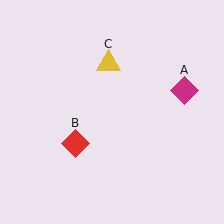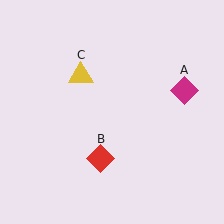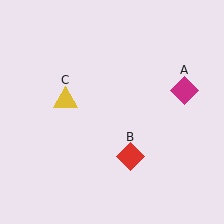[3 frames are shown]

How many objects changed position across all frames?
2 objects changed position: red diamond (object B), yellow triangle (object C).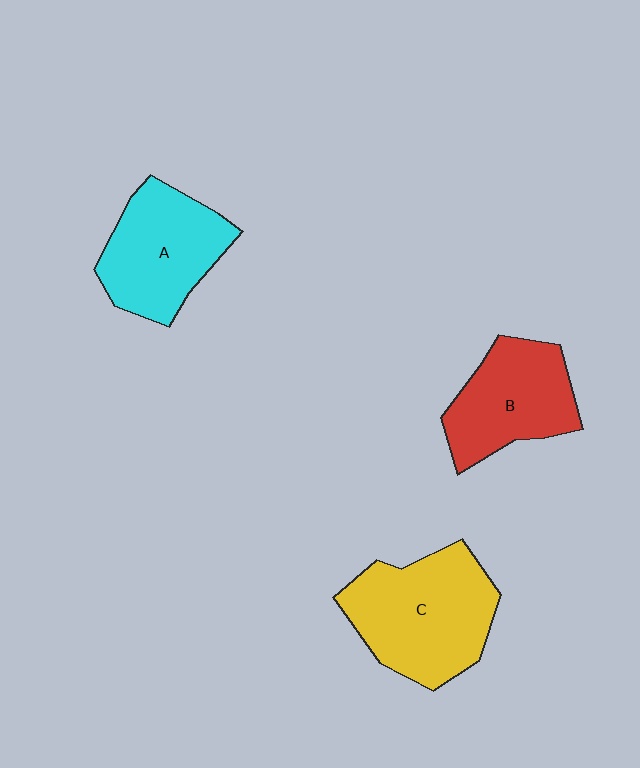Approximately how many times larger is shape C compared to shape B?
Approximately 1.3 times.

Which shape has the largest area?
Shape C (yellow).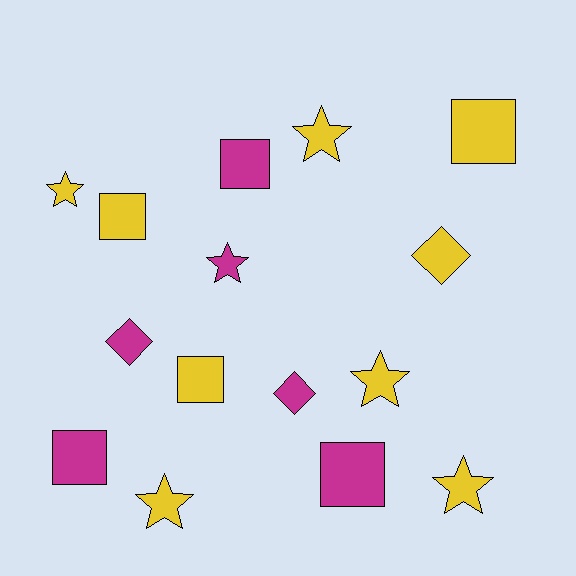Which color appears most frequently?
Yellow, with 9 objects.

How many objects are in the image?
There are 15 objects.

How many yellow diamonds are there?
There is 1 yellow diamond.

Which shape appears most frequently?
Star, with 6 objects.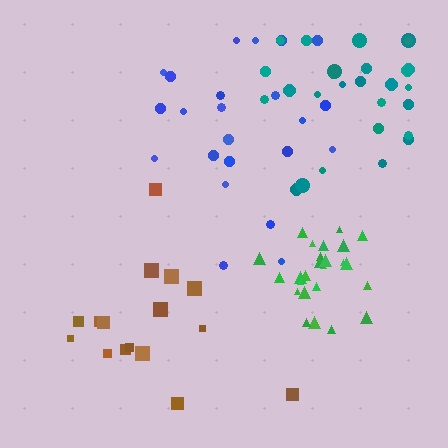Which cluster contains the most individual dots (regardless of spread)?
Teal (27).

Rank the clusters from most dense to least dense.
green, teal, blue, brown.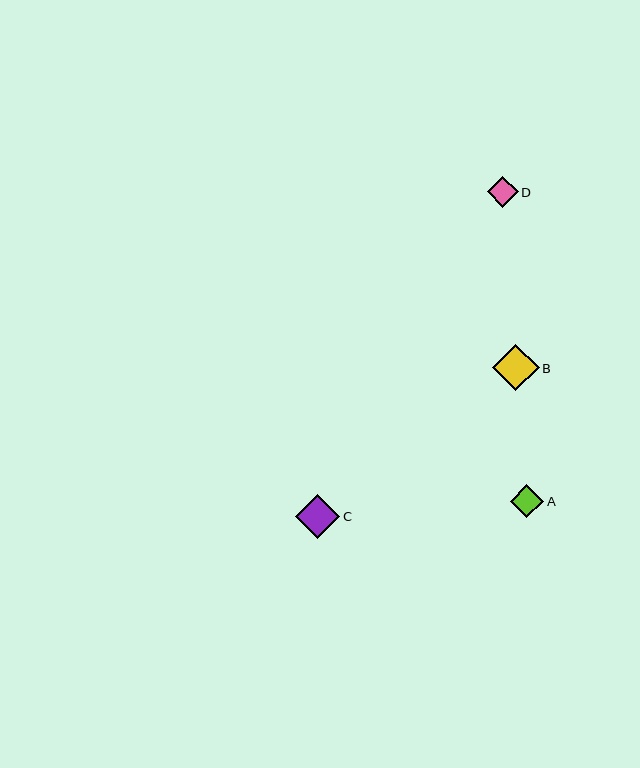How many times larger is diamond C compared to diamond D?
Diamond C is approximately 1.4 times the size of diamond D.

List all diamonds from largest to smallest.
From largest to smallest: B, C, A, D.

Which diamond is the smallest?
Diamond D is the smallest with a size of approximately 31 pixels.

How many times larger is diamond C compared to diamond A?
Diamond C is approximately 1.3 times the size of diamond A.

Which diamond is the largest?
Diamond B is the largest with a size of approximately 47 pixels.